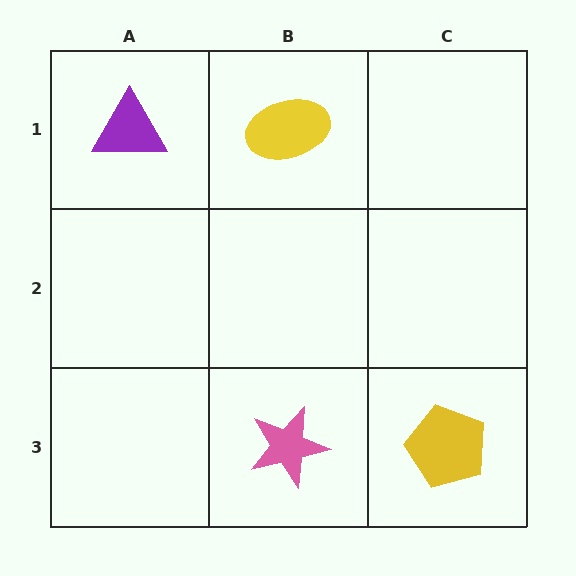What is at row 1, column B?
A yellow ellipse.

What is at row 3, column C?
A yellow pentagon.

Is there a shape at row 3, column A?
No, that cell is empty.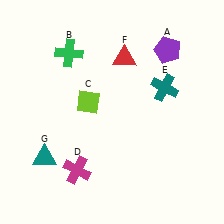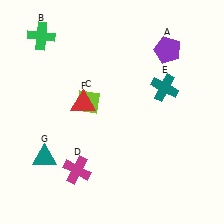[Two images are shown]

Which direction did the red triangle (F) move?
The red triangle (F) moved down.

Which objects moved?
The objects that moved are: the green cross (B), the red triangle (F).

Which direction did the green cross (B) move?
The green cross (B) moved left.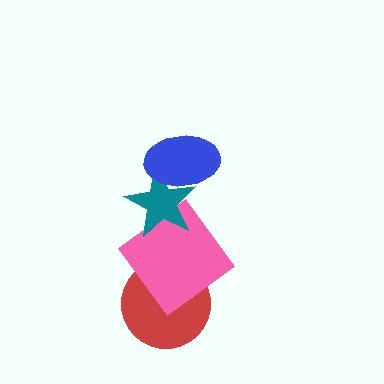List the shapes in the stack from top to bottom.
From top to bottom: the blue ellipse, the teal star, the pink diamond, the red circle.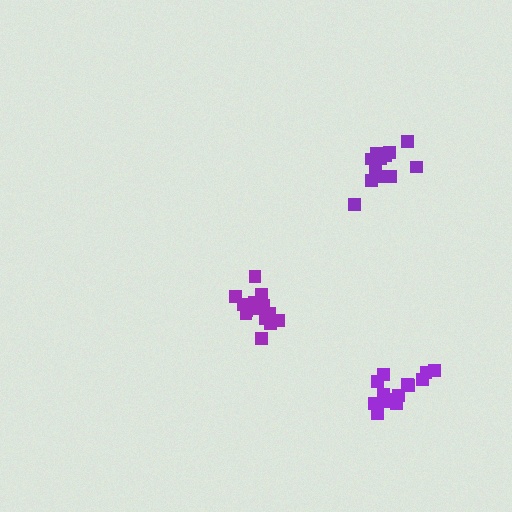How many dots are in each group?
Group 1: 12 dots, Group 2: 14 dots, Group 3: 14 dots (40 total).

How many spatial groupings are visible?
There are 3 spatial groupings.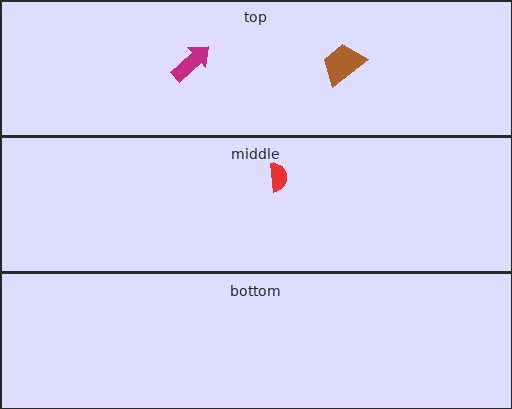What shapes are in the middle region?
The red semicircle.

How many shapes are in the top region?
2.